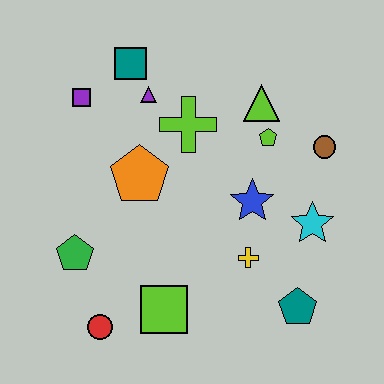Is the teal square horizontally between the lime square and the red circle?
Yes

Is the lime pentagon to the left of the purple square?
No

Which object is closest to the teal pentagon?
The yellow cross is closest to the teal pentagon.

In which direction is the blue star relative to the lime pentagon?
The blue star is below the lime pentagon.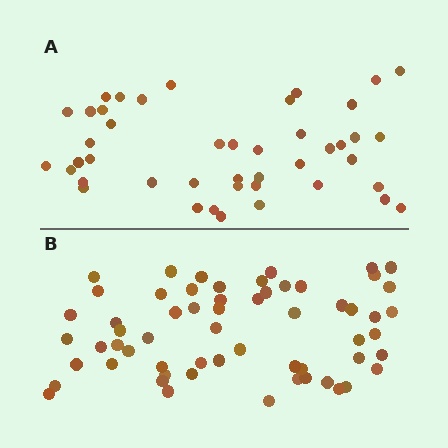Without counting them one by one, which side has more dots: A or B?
Region B (the bottom region) has more dots.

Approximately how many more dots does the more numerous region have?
Region B has approximately 15 more dots than region A.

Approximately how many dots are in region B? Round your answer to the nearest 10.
About 60 dots.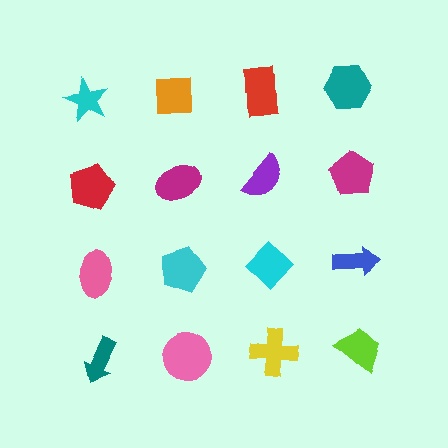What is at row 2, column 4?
A magenta pentagon.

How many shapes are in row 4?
4 shapes.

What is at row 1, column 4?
A teal hexagon.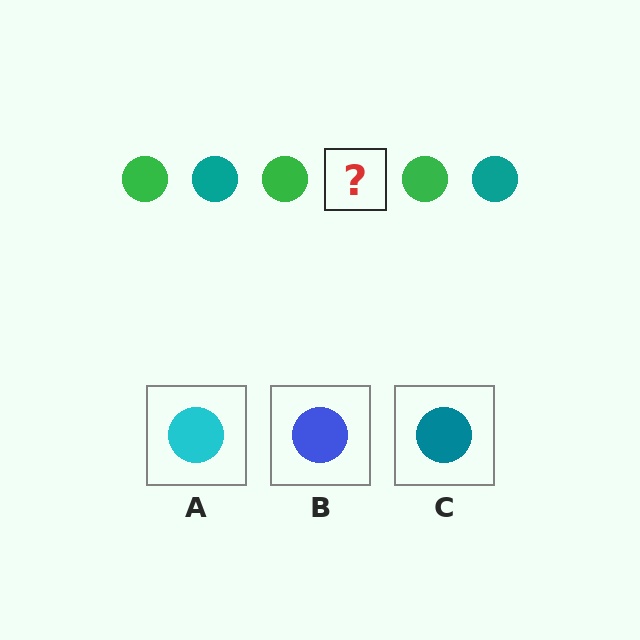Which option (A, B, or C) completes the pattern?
C.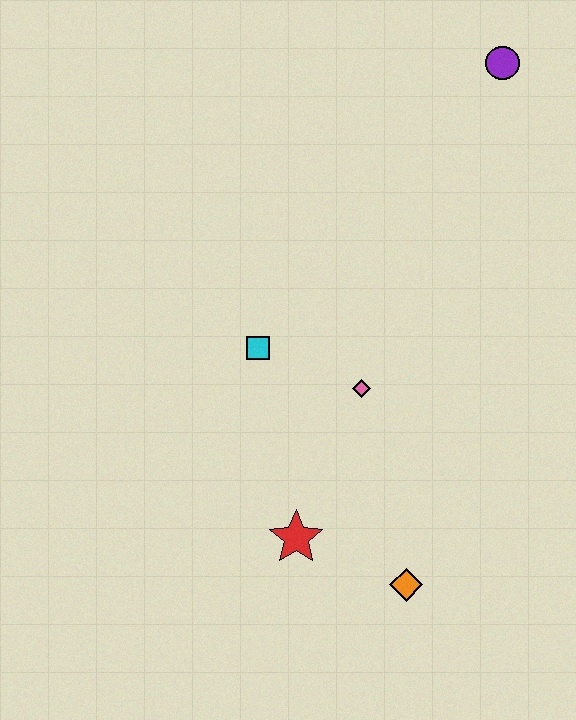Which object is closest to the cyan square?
The pink diamond is closest to the cyan square.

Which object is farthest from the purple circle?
The orange diamond is farthest from the purple circle.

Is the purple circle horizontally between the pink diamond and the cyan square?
No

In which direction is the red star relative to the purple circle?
The red star is below the purple circle.